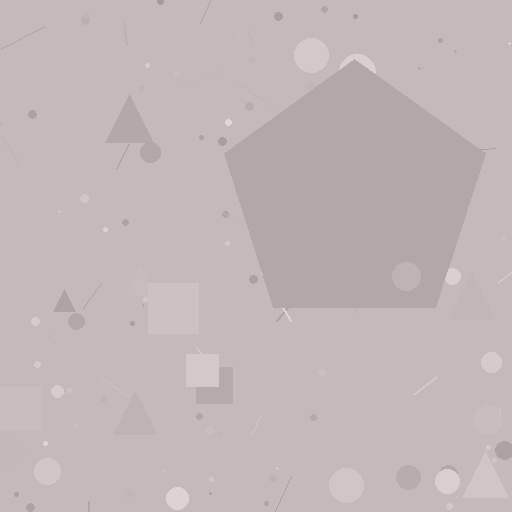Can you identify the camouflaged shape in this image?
The camouflaged shape is a pentagon.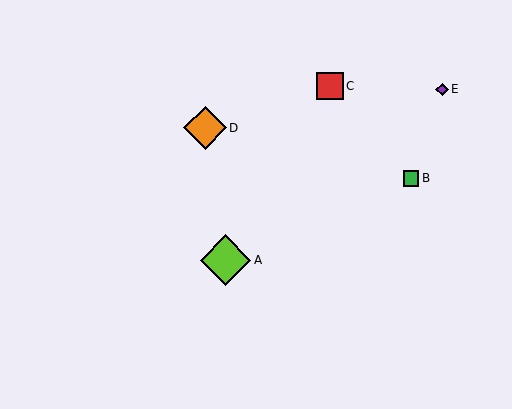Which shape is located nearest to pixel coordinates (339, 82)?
The red square (labeled C) at (330, 86) is nearest to that location.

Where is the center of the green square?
The center of the green square is at (411, 178).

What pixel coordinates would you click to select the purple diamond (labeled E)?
Click at (442, 89) to select the purple diamond E.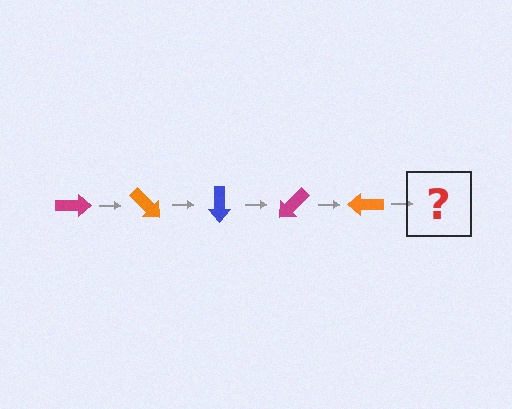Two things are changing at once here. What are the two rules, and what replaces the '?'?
The two rules are that it rotates 45 degrees each step and the color cycles through magenta, orange, and blue. The '?' should be a blue arrow, rotated 225 degrees from the start.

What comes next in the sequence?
The next element should be a blue arrow, rotated 225 degrees from the start.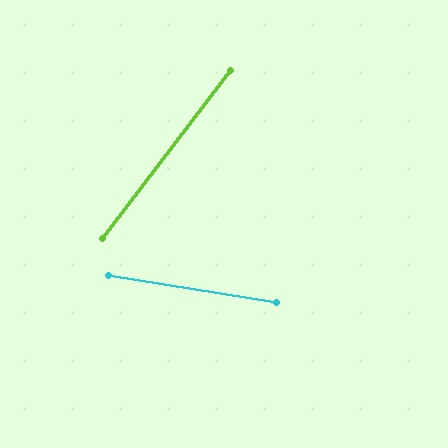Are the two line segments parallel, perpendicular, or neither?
Neither parallel nor perpendicular — they differ by about 62°.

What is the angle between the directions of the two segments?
Approximately 62 degrees.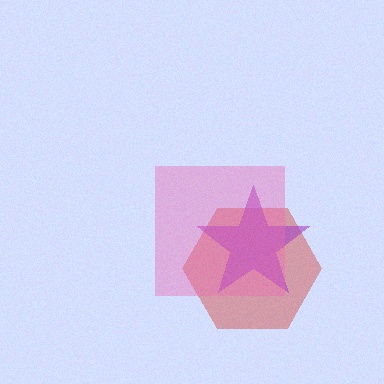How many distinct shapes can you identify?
There are 3 distinct shapes: a red hexagon, a purple star, a pink square.